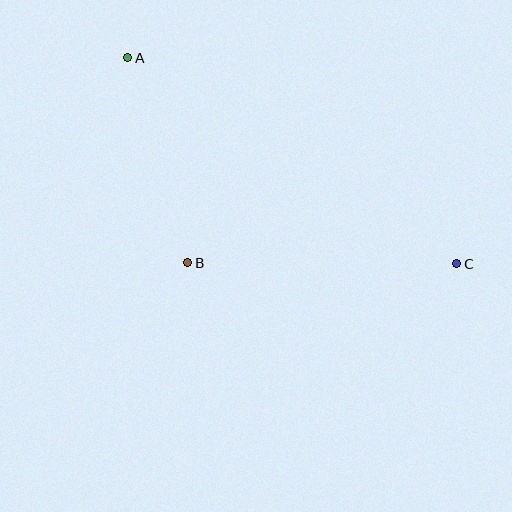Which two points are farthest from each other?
Points A and C are farthest from each other.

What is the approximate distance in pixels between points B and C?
The distance between B and C is approximately 269 pixels.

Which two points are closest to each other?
Points A and B are closest to each other.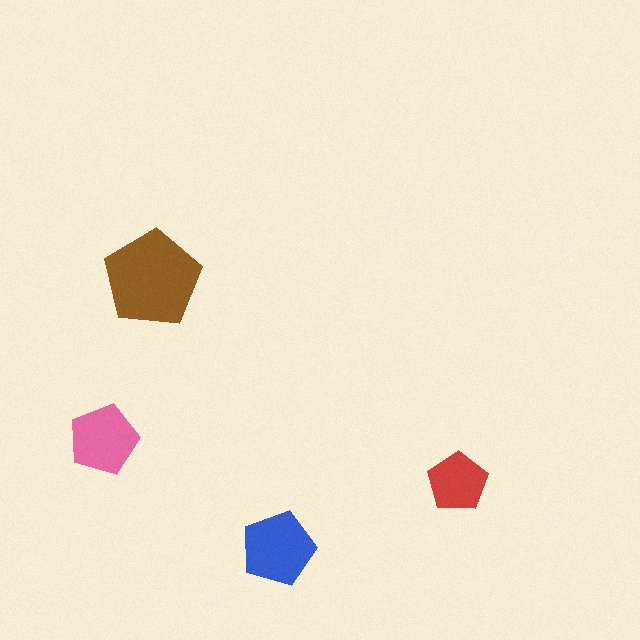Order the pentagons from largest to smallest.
the brown one, the blue one, the pink one, the red one.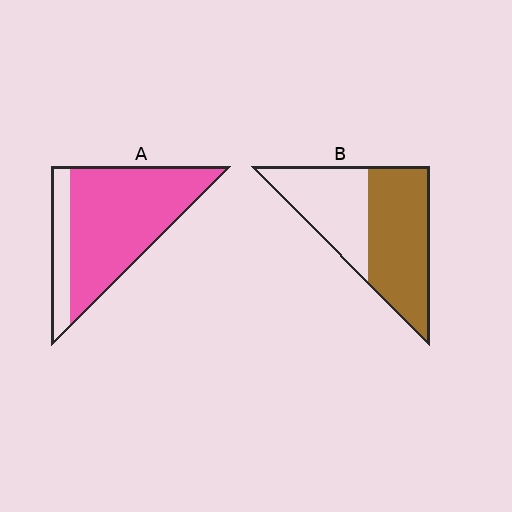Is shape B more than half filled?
Yes.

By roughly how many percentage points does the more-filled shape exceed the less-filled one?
By roughly 25 percentage points (A over B).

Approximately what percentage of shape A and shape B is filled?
A is approximately 80% and B is approximately 55%.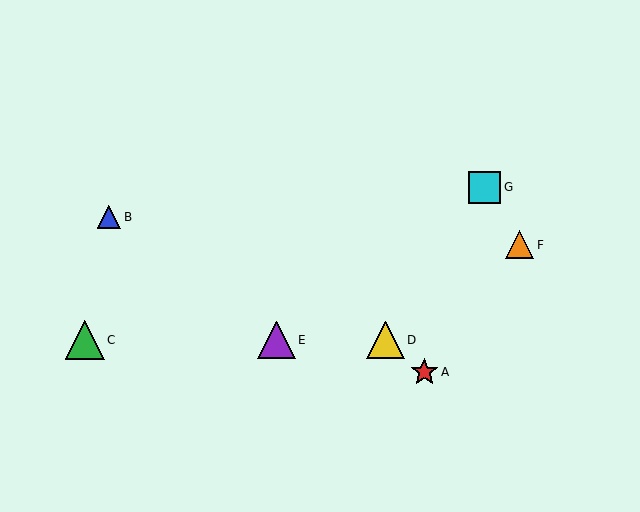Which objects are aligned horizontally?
Objects C, D, E are aligned horizontally.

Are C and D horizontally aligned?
Yes, both are at y≈340.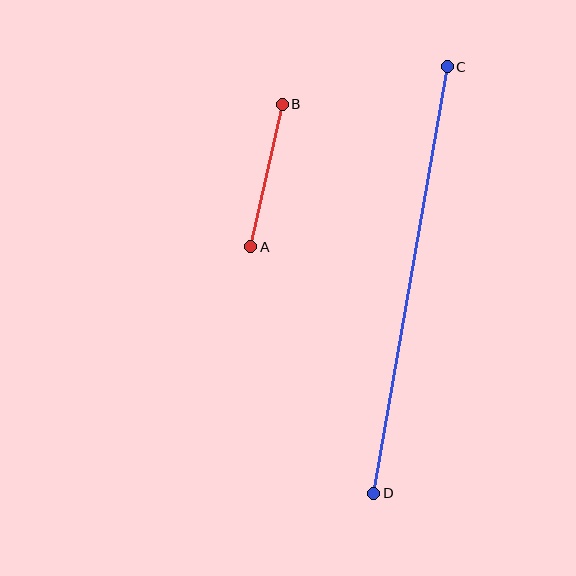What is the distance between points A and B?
The distance is approximately 146 pixels.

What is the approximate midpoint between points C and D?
The midpoint is at approximately (411, 280) pixels.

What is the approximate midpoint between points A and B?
The midpoint is at approximately (267, 175) pixels.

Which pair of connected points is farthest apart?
Points C and D are farthest apart.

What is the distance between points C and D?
The distance is approximately 433 pixels.